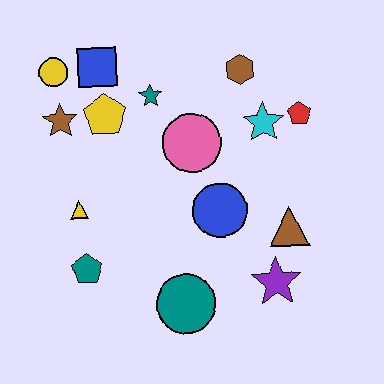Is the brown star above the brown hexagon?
No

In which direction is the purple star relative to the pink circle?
The purple star is below the pink circle.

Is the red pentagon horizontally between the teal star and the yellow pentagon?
No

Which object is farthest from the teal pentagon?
The red pentagon is farthest from the teal pentagon.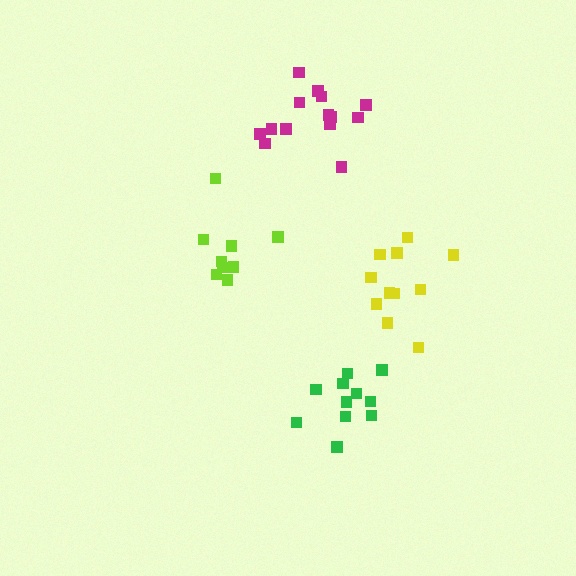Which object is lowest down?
The green cluster is bottommost.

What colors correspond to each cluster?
The clusters are colored: lime, green, yellow, magenta.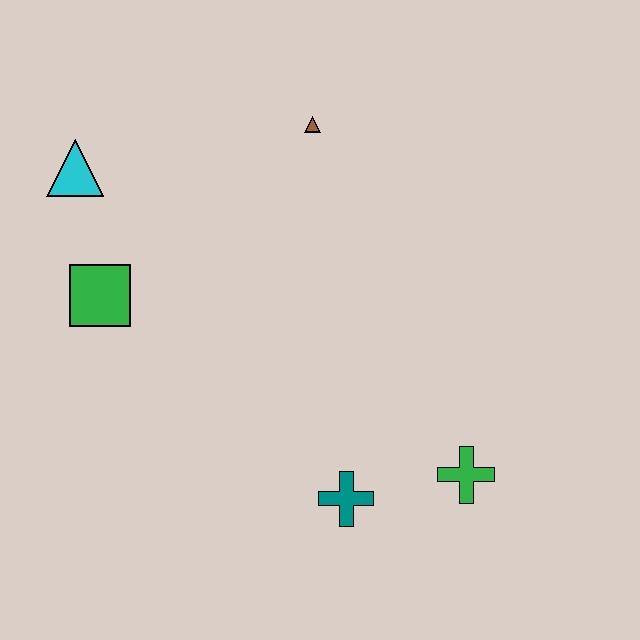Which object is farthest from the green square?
The green cross is farthest from the green square.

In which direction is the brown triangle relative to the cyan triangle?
The brown triangle is to the right of the cyan triangle.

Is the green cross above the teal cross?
Yes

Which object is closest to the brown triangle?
The cyan triangle is closest to the brown triangle.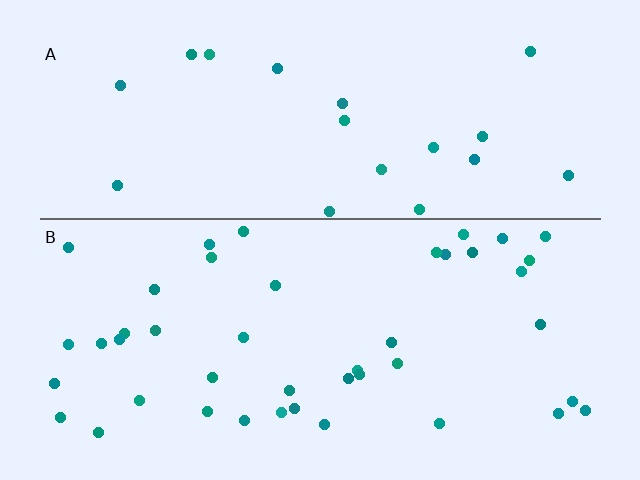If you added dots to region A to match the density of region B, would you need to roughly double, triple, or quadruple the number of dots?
Approximately double.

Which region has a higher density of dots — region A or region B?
B (the bottom).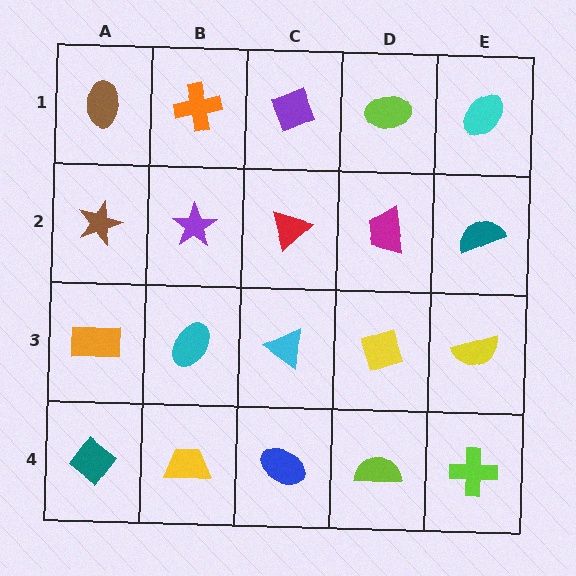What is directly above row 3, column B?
A purple star.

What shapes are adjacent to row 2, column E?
A cyan ellipse (row 1, column E), a yellow semicircle (row 3, column E), a magenta trapezoid (row 2, column D).